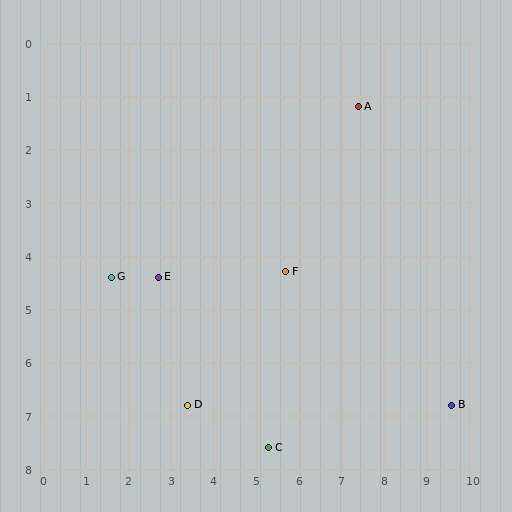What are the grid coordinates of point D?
Point D is at approximately (3.4, 6.8).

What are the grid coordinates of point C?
Point C is at approximately (5.3, 7.6).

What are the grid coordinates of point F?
Point F is at approximately (5.7, 4.3).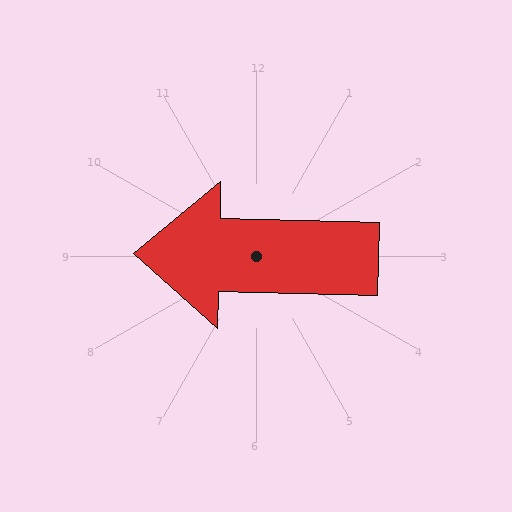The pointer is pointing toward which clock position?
Roughly 9 o'clock.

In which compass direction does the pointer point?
West.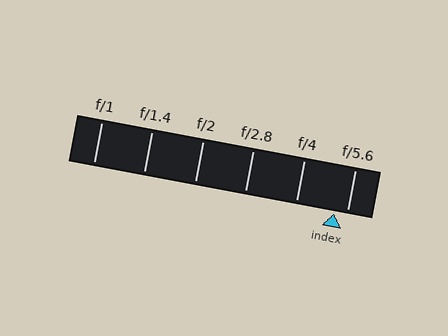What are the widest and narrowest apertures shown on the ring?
The widest aperture shown is f/1 and the narrowest is f/5.6.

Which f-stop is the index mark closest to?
The index mark is closest to f/5.6.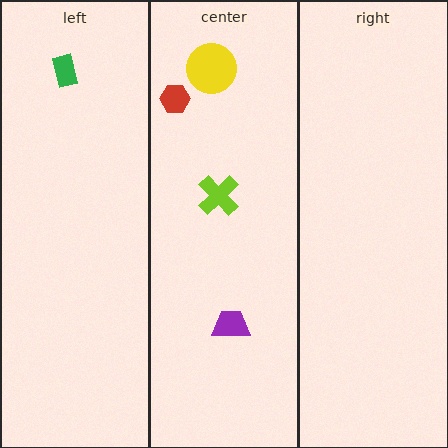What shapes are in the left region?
The green rectangle.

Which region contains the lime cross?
The center region.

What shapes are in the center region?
The purple trapezoid, the yellow circle, the red hexagon, the lime cross.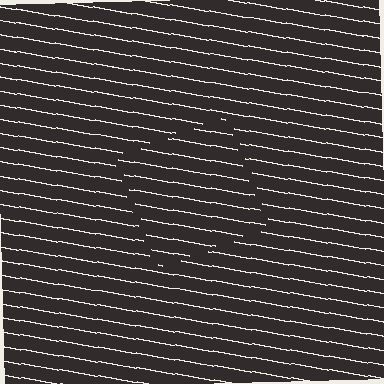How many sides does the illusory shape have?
4 sides — the line-ends trace a square.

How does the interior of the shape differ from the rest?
The interior of the shape contains the same grating, shifted by half a period — the contour is defined by the phase discontinuity where line-ends from the inner and outer gratings abut.